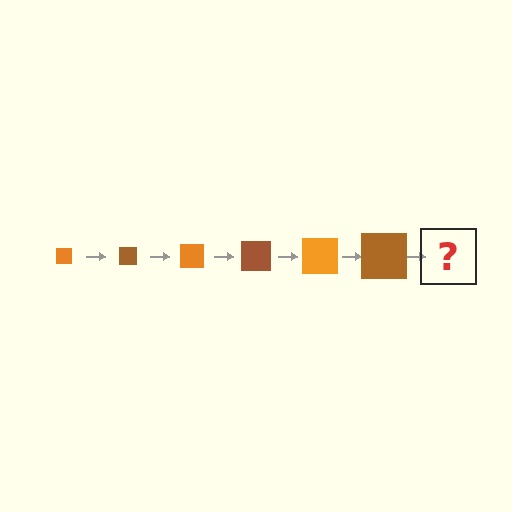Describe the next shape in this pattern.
It should be an orange square, larger than the previous one.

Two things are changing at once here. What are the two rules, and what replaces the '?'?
The two rules are that the square grows larger each step and the color cycles through orange and brown. The '?' should be an orange square, larger than the previous one.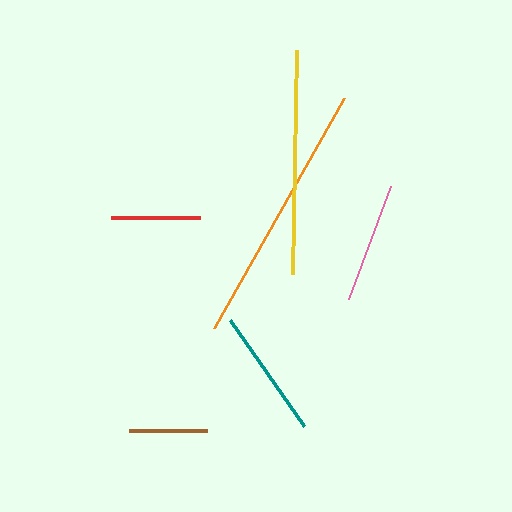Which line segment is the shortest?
The brown line is the shortest at approximately 78 pixels.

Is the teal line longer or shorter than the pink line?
The teal line is longer than the pink line.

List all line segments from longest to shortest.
From longest to shortest: orange, yellow, teal, pink, red, brown.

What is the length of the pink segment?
The pink segment is approximately 120 pixels long.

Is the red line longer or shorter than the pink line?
The pink line is longer than the red line.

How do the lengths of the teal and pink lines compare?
The teal and pink lines are approximately the same length.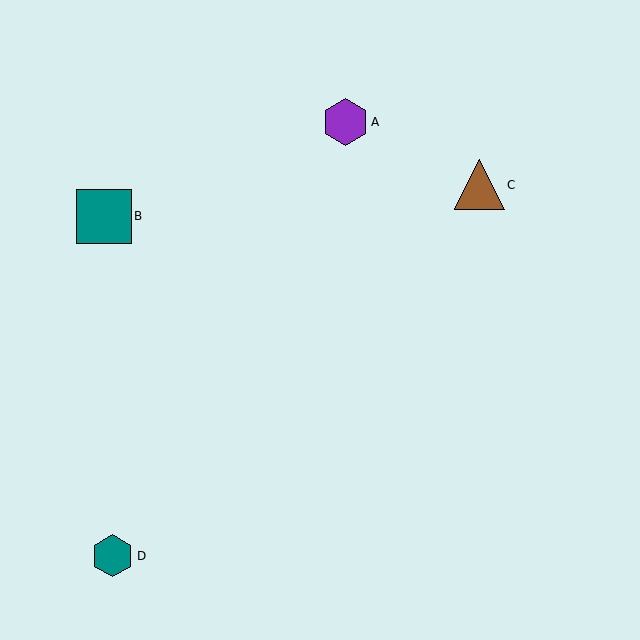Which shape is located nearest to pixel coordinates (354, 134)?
The purple hexagon (labeled A) at (345, 122) is nearest to that location.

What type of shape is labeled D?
Shape D is a teal hexagon.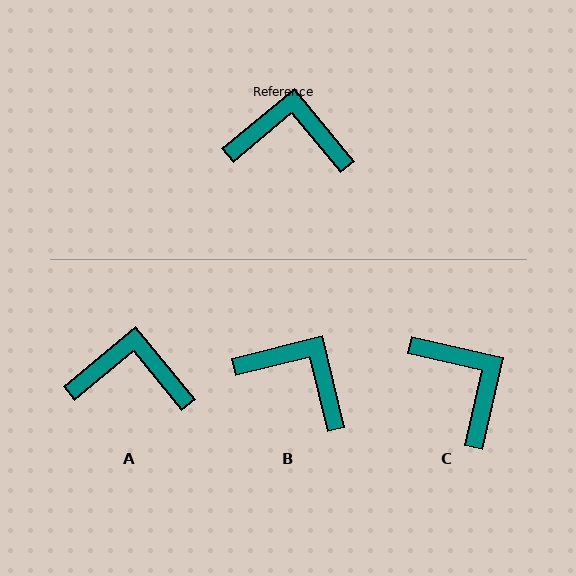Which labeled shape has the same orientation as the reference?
A.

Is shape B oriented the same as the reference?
No, it is off by about 26 degrees.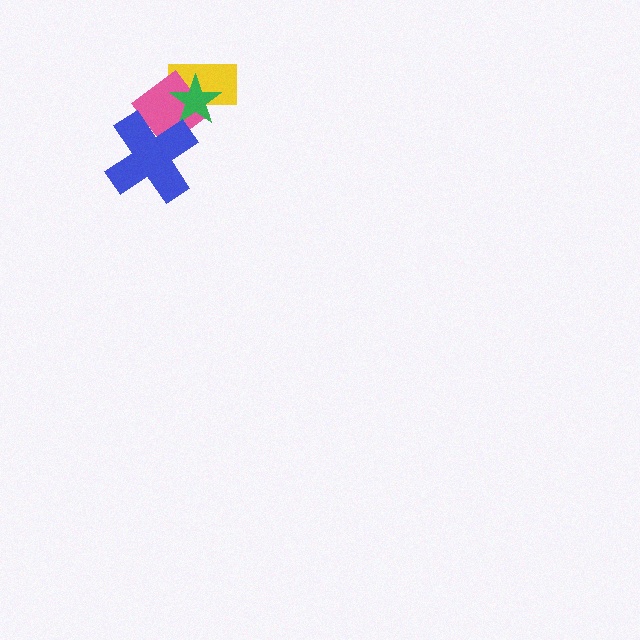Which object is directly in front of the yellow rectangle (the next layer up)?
The pink diamond is directly in front of the yellow rectangle.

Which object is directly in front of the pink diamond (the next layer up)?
The green star is directly in front of the pink diamond.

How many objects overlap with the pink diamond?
3 objects overlap with the pink diamond.